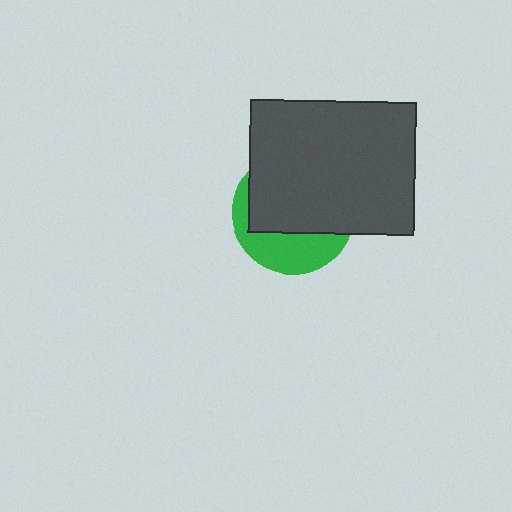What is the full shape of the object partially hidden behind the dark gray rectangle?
The partially hidden object is a green circle.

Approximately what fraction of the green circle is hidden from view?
Roughly 65% of the green circle is hidden behind the dark gray rectangle.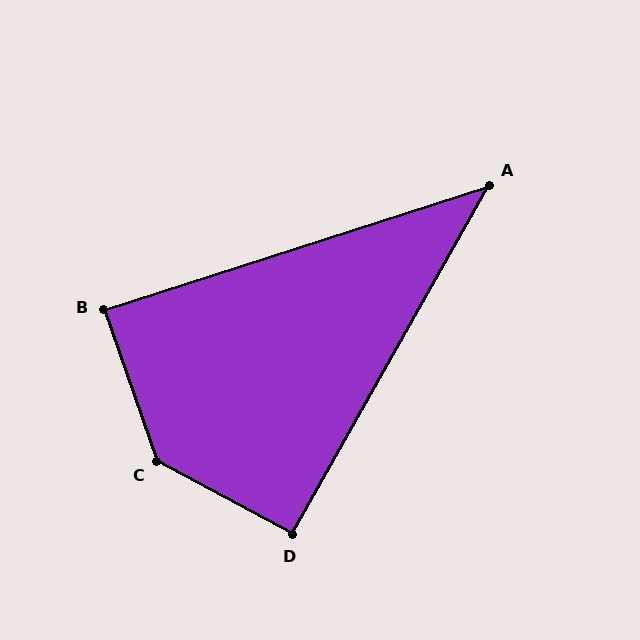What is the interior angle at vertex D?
Approximately 91 degrees (approximately right).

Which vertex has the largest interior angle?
C, at approximately 137 degrees.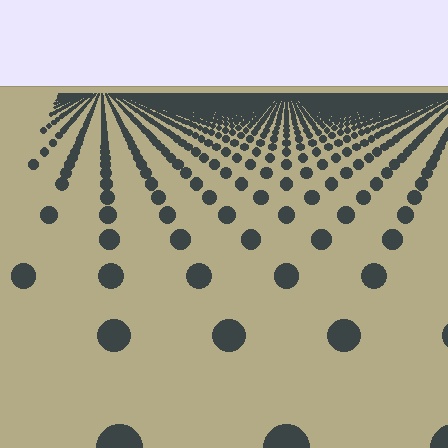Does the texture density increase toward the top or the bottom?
Density increases toward the top.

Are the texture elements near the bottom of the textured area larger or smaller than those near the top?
Larger. Near the bottom, elements are closer to the viewer and appear at a bigger on-screen size.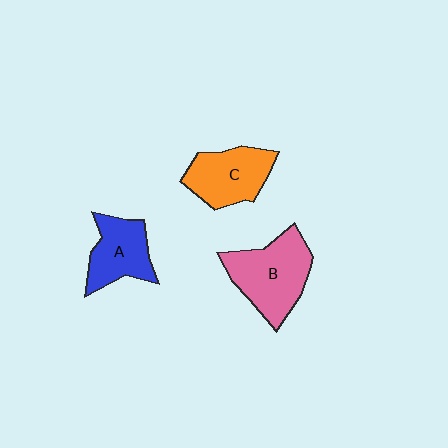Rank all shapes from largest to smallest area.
From largest to smallest: B (pink), C (orange), A (blue).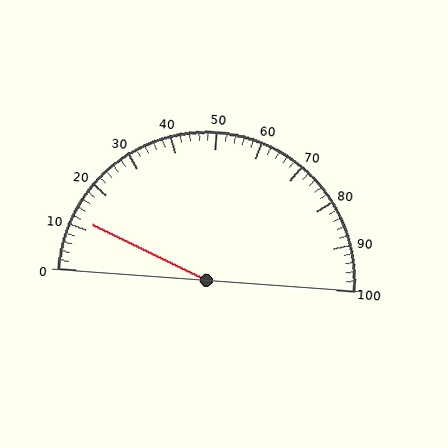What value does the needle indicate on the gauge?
The needle indicates approximately 12.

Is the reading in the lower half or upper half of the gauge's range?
The reading is in the lower half of the range (0 to 100).